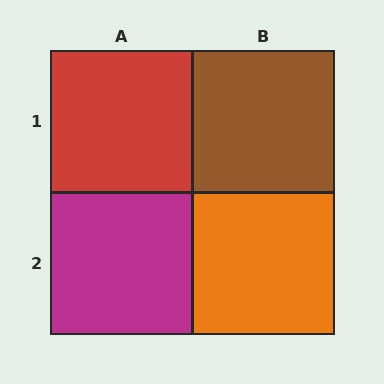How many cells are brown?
1 cell is brown.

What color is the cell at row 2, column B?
Orange.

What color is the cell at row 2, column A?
Magenta.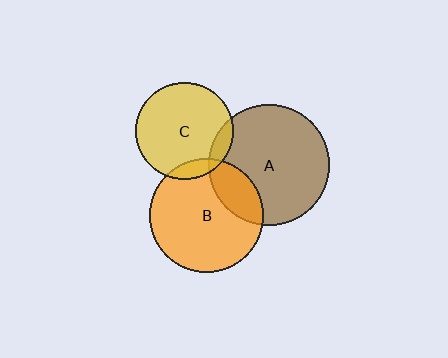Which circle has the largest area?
Circle A (brown).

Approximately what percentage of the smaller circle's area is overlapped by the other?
Approximately 20%.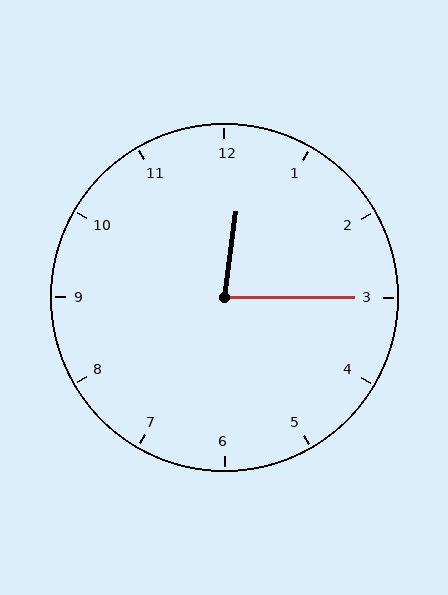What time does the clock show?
12:15.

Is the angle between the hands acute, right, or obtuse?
It is acute.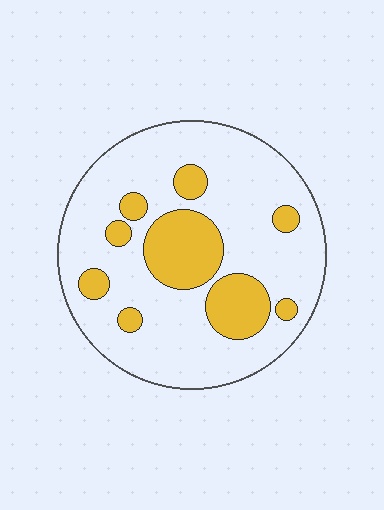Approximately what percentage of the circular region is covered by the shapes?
Approximately 25%.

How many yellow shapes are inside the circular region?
9.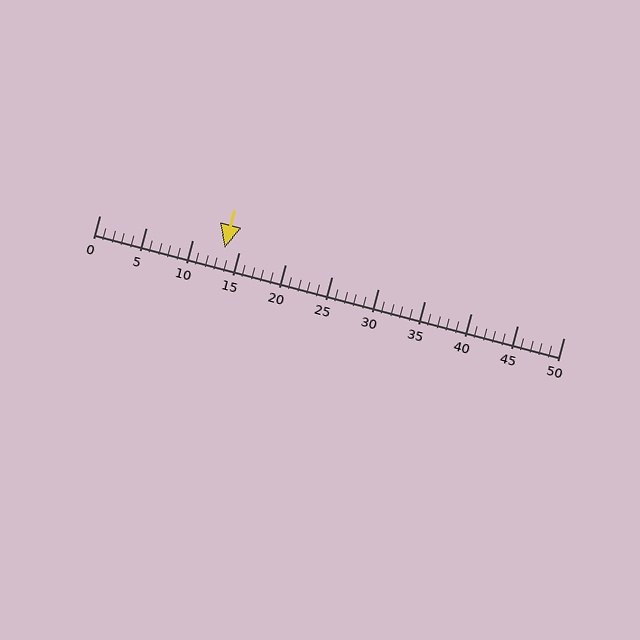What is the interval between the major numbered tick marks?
The major tick marks are spaced 5 units apart.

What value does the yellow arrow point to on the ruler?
The yellow arrow points to approximately 14.